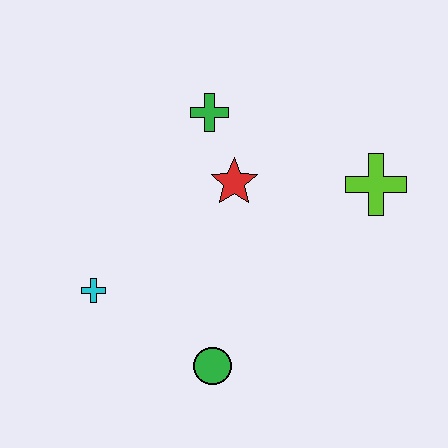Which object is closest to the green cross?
The red star is closest to the green cross.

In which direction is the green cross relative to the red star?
The green cross is above the red star.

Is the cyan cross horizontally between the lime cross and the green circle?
No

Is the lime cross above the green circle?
Yes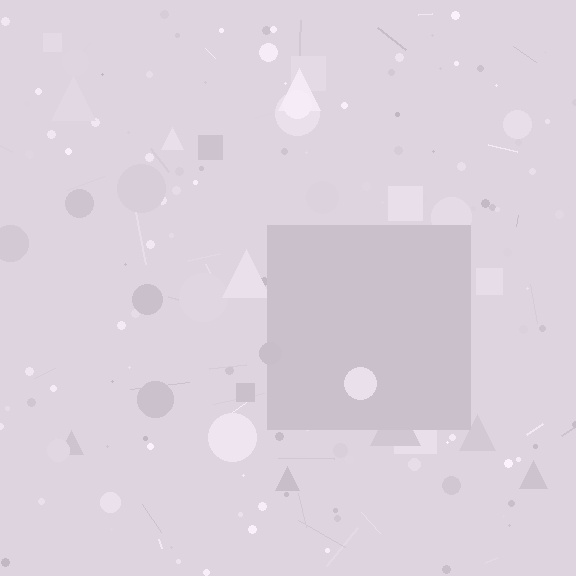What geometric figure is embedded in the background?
A square is embedded in the background.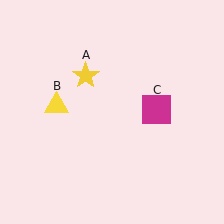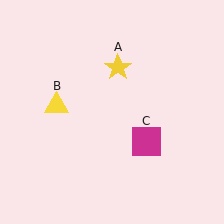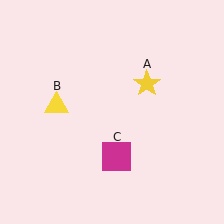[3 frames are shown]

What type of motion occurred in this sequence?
The yellow star (object A), magenta square (object C) rotated clockwise around the center of the scene.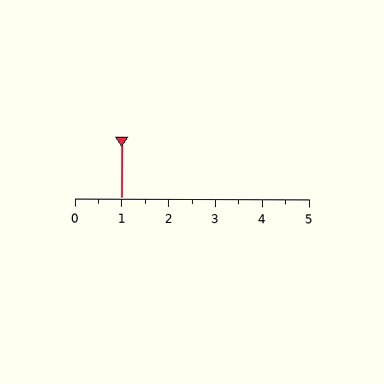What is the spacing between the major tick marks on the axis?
The major ticks are spaced 1 apart.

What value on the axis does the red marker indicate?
The marker indicates approximately 1.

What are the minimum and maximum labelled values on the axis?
The axis runs from 0 to 5.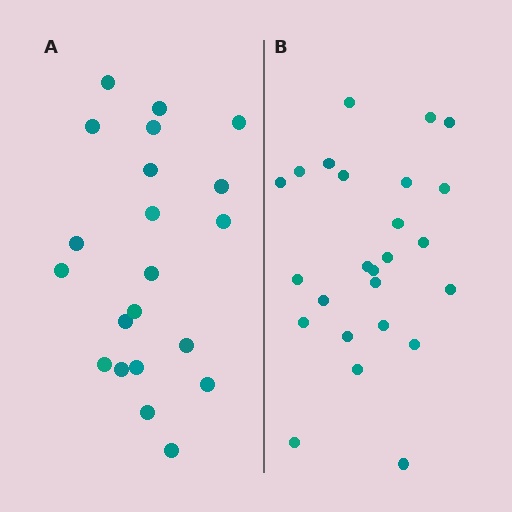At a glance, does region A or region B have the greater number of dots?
Region B (the right region) has more dots.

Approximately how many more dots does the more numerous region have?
Region B has about 4 more dots than region A.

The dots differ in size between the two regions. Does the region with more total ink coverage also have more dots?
No. Region A has more total ink coverage because its dots are larger, but region B actually contains more individual dots. Total area can be misleading — the number of items is what matters here.